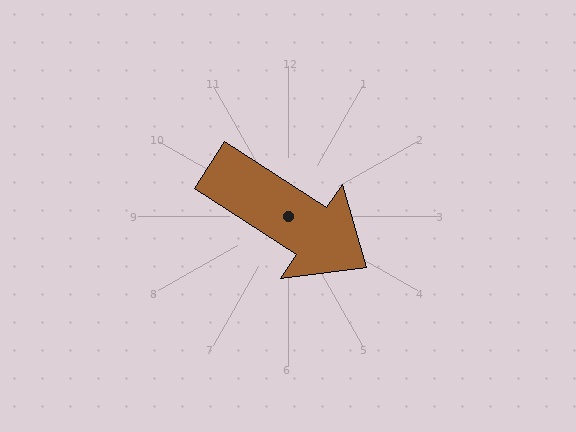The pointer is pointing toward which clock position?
Roughly 4 o'clock.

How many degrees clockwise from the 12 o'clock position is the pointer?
Approximately 123 degrees.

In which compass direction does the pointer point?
Southeast.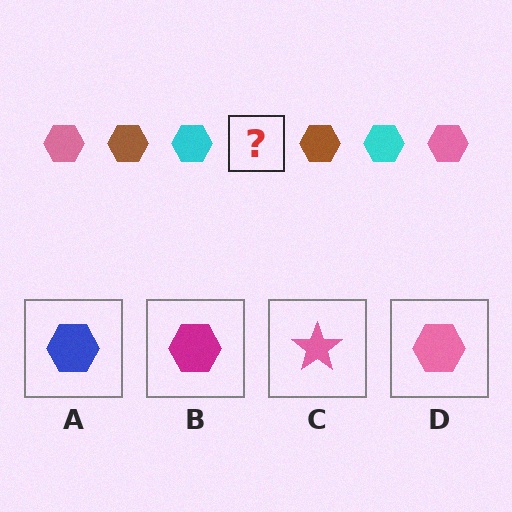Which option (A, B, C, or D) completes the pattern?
D.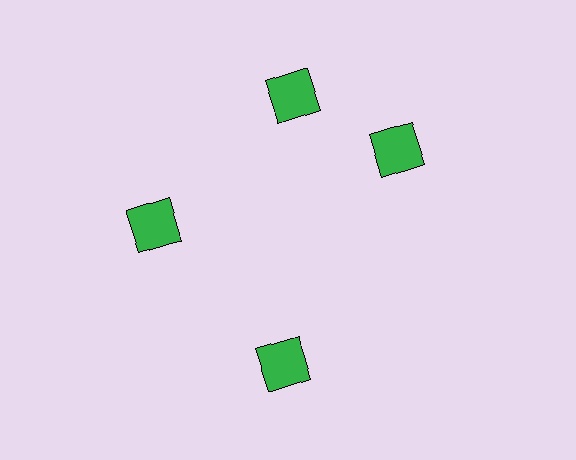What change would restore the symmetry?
The symmetry would be restored by rotating it back into even spacing with its neighbors so that all 4 squares sit at equal angles and equal distance from the center.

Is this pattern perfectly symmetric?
No. The 4 green squares are arranged in a ring, but one element near the 3 o'clock position is rotated out of alignment along the ring, breaking the 4-fold rotational symmetry.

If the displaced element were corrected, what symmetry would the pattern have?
It would have 4-fold rotational symmetry — the pattern would map onto itself every 90 degrees.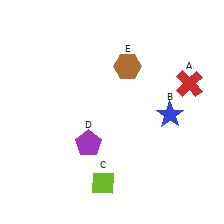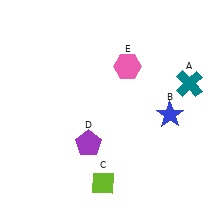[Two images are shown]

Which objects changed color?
A changed from red to teal. E changed from brown to pink.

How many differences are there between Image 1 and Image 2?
There are 2 differences between the two images.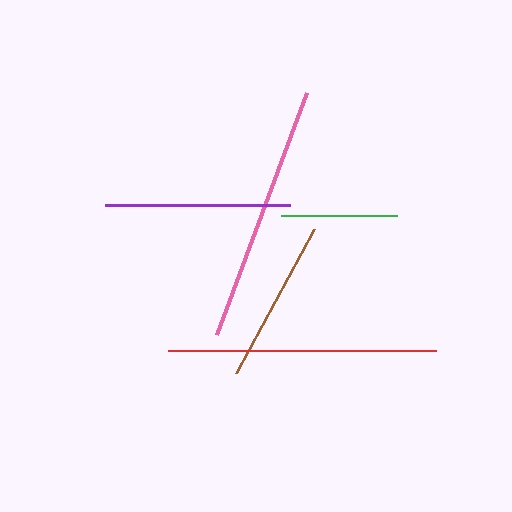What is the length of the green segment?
The green segment is approximately 116 pixels long.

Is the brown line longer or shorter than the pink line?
The pink line is longer than the brown line.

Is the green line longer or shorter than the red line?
The red line is longer than the green line.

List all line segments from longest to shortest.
From longest to shortest: red, pink, purple, brown, green.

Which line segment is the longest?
The red line is the longest at approximately 268 pixels.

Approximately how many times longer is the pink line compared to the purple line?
The pink line is approximately 1.4 times the length of the purple line.